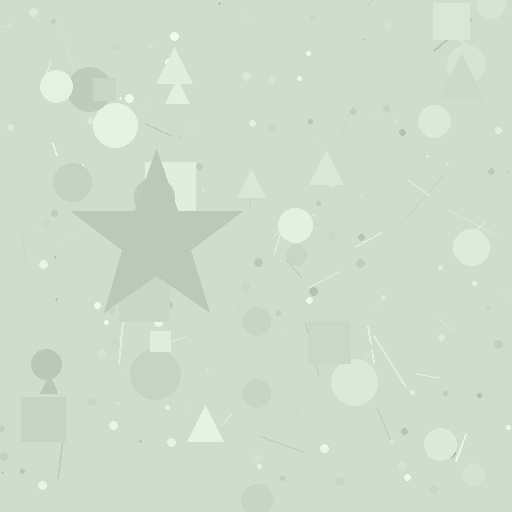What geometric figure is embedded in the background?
A star is embedded in the background.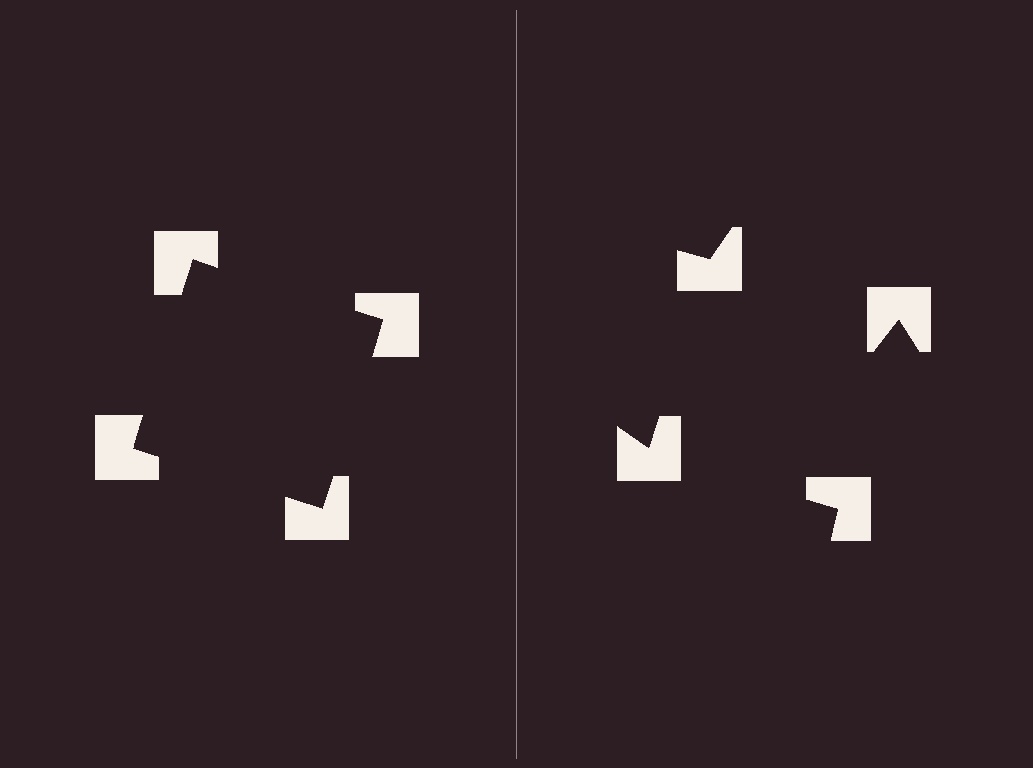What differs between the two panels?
The notched squares are positioned identically on both sides; only the wedge orientations differ. On the left they align to a square; on the right they are misaligned.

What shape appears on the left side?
An illusory square.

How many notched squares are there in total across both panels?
8 — 4 on each side.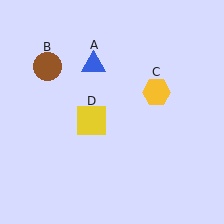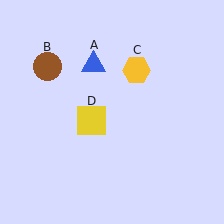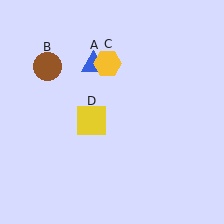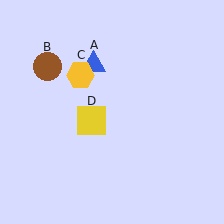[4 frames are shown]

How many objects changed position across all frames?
1 object changed position: yellow hexagon (object C).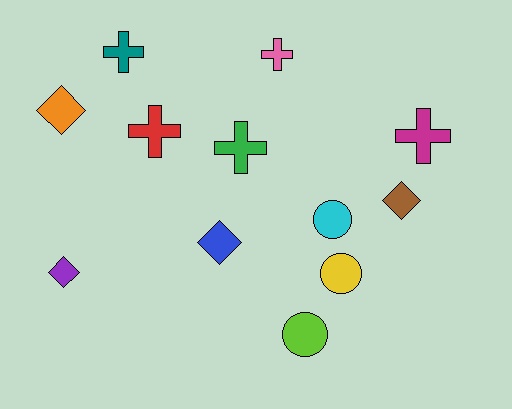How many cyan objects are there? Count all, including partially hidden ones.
There is 1 cyan object.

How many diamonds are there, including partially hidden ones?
There are 4 diamonds.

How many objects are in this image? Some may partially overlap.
There are 12 objects.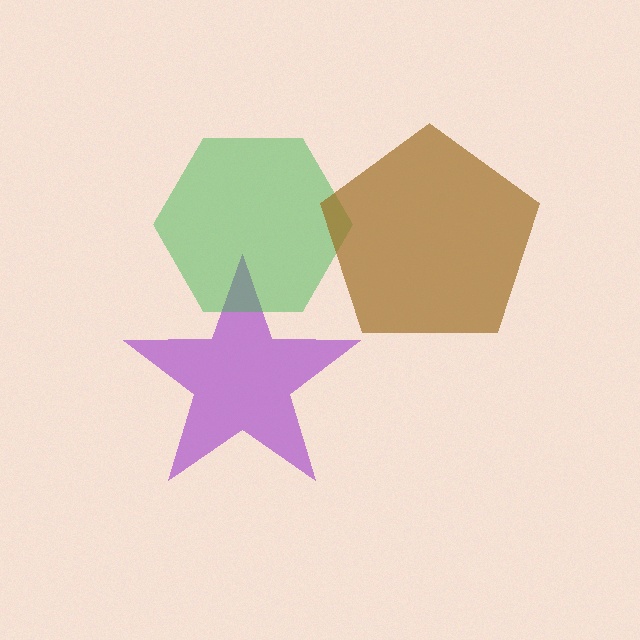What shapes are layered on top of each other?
The layered shapes are: a purple star, a green hexagon, a brown pentagon.